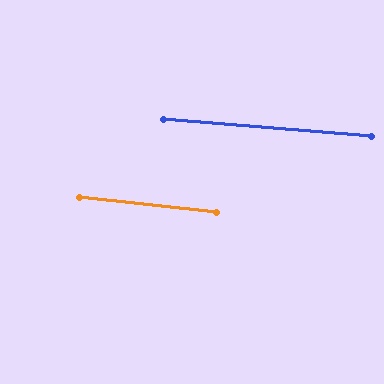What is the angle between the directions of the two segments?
Approximately 2 degrees.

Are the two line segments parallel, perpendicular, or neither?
Parallel — their directions differ by only 1.8°.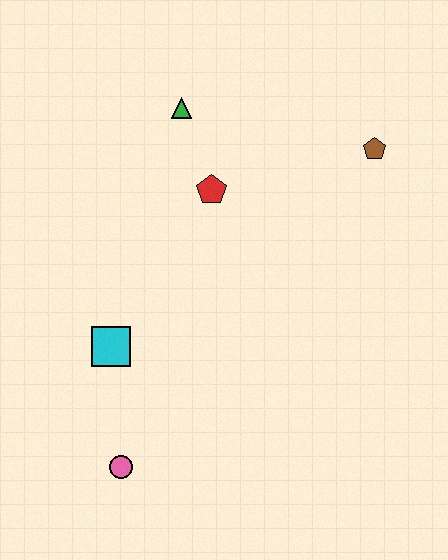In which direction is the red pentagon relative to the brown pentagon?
The red pentagon is to the left of the brown pentagon.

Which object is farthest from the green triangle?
The pink circle is farthest from the green triangle.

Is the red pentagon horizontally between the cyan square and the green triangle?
No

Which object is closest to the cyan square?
The pink circle is closest to the cyan square.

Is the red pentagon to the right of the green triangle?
Yes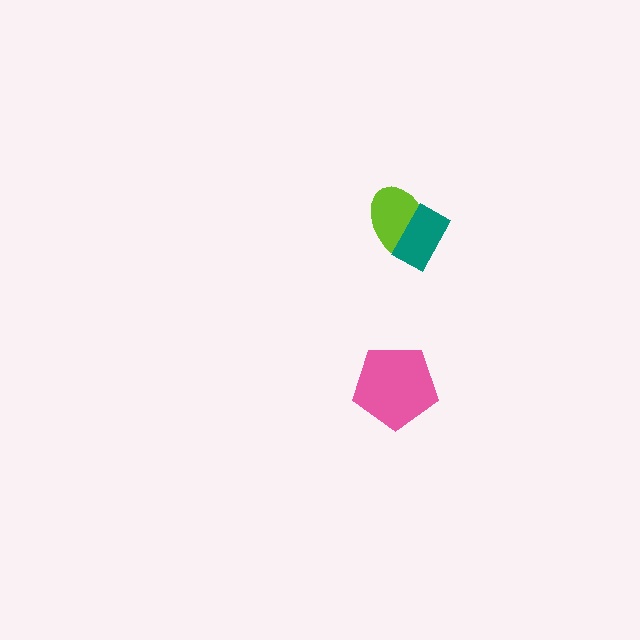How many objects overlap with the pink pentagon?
0 objects overlap with the pink pentagon.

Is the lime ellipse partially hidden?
Yes, it is partially covered by another shape.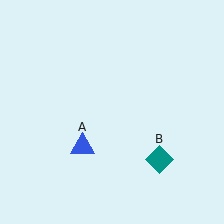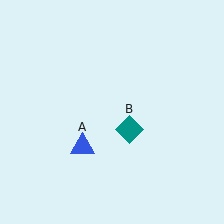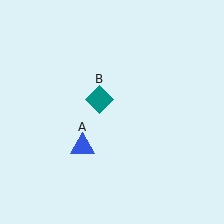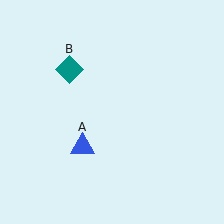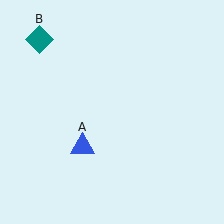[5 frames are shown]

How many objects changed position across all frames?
1 object changed position: teal diamond (object B).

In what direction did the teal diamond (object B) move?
The teal diamond (object B) moved up and to the left.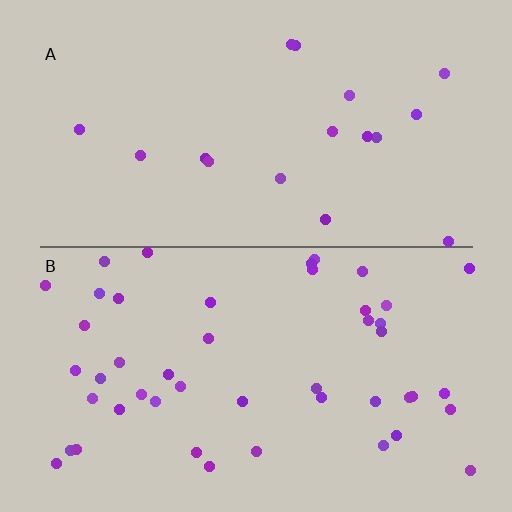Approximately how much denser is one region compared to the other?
Approximately 2.7× — region B over region A.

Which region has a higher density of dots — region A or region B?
B (the bottom).